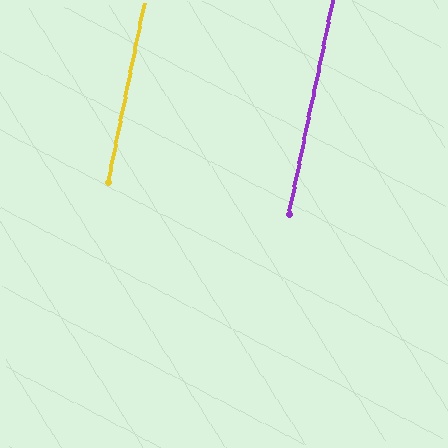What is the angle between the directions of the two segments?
Approximately 1 degree.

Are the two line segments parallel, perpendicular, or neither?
Parallel — their directions differ by only 0.6°.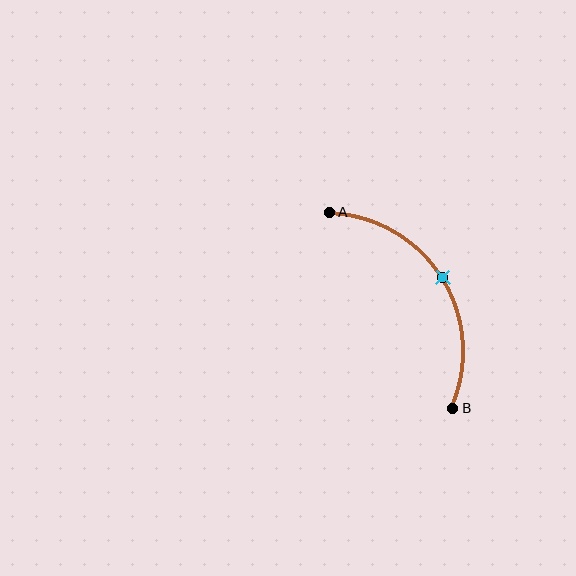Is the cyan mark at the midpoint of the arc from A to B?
Yes. The cyan mark lies on the arc at equal arc-length from both A and B — it is the arc midpoint.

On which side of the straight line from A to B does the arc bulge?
The arc bulges to the right of the straight line connecting A and B.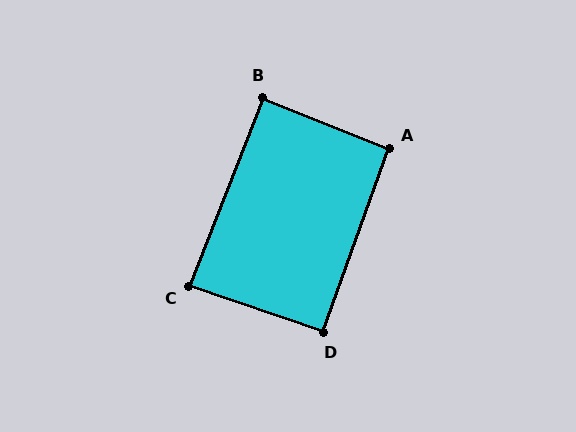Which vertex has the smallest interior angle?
C, at approximately 88 degrees.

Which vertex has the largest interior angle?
A, at approximately 92 degrees.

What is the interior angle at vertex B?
Approximately 89 degrees (approximately right).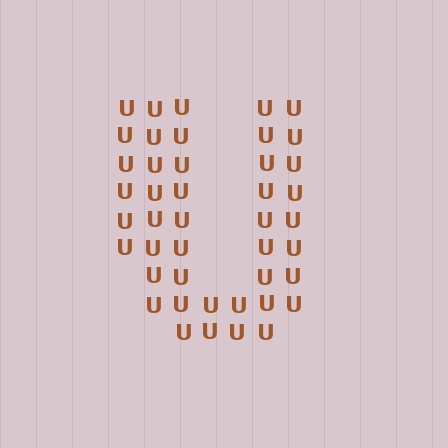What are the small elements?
The small elements are letter U's.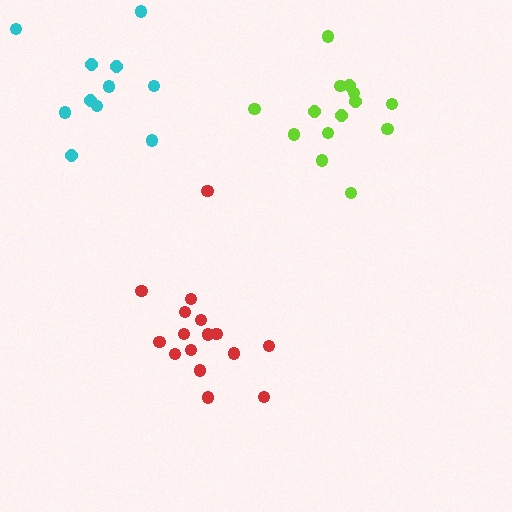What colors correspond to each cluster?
The clusters are colored: lime, red, cyan.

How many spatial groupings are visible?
There are 3 spatial groupings.